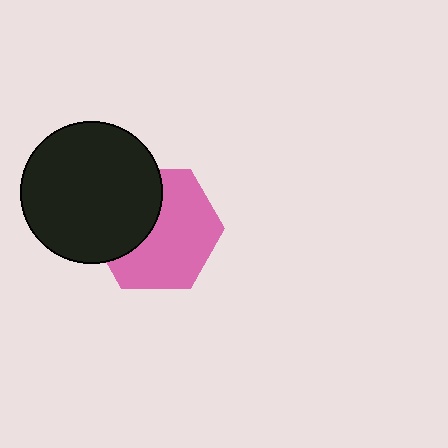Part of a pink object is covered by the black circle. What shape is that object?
It is a hexagon.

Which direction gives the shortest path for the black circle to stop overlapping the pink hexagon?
Moving left gives the shortest separation.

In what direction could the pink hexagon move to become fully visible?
The pink hexagon could move right. That would shift it out from behind the black circle entirely.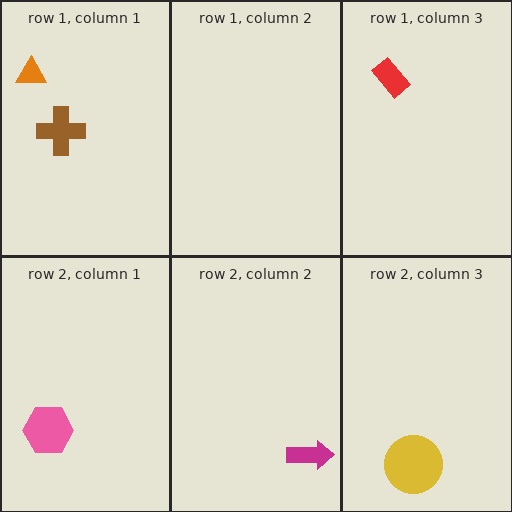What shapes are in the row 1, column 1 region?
The brown cross, the orange triangle.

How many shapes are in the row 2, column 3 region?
1.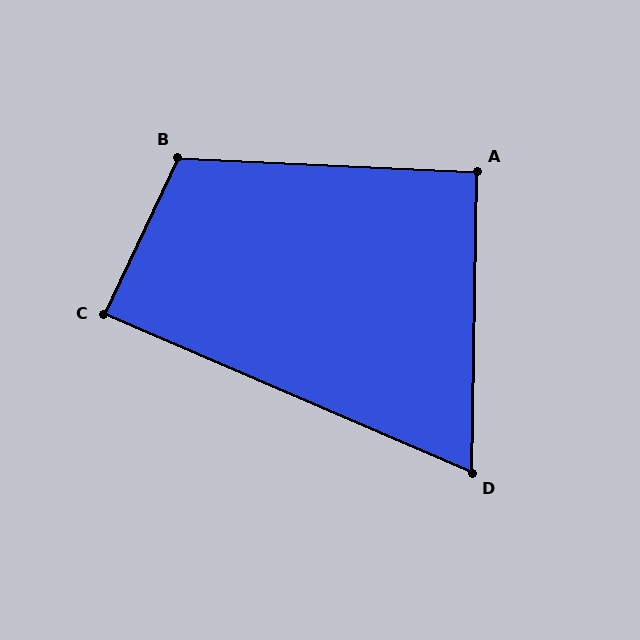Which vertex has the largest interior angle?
B, at approximately 112 degrees.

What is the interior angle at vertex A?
Approximately 92 degrees (approximately right).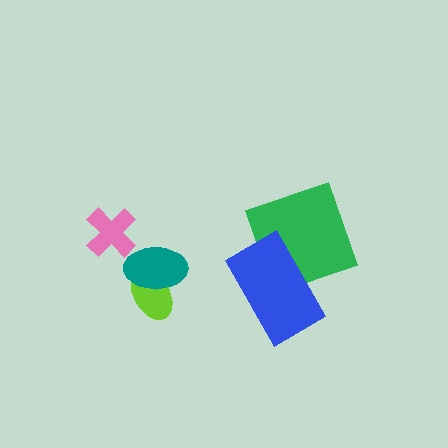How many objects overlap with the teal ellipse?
1 object overlaps with the teal ellipse.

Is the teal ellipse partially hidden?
No, no other shape covers it.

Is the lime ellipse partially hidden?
Yes, it is partially covered by another shape.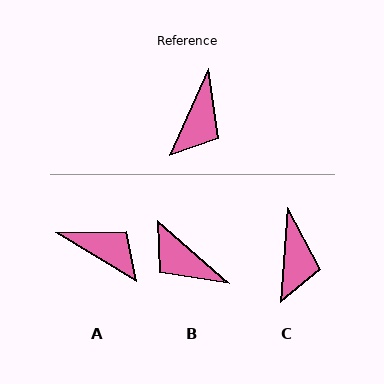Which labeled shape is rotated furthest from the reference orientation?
B, about 107 degrees away.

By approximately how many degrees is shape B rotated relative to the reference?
Approximately 107 degrees clockwise.